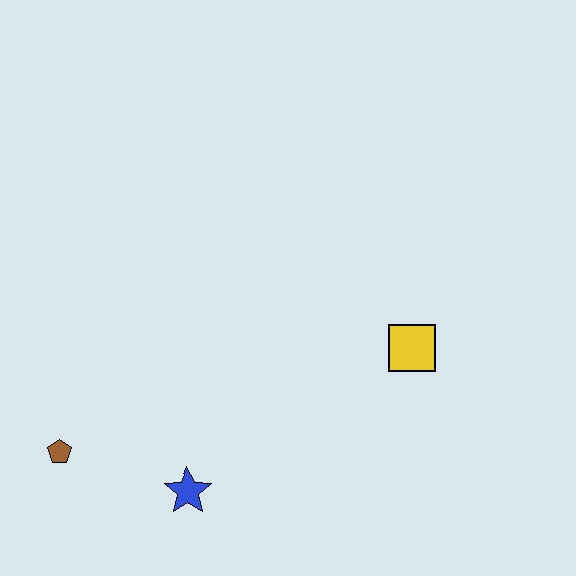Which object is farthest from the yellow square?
The brown pentagon is farthest from the yellow square.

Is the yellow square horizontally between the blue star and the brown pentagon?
No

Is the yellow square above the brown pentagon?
Yes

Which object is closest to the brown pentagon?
The blue star is closest to the brown pentagon.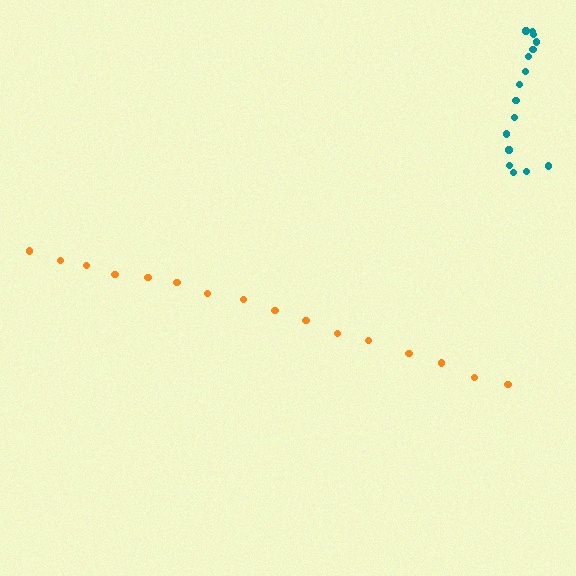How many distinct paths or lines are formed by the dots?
There are 2 distinct paths.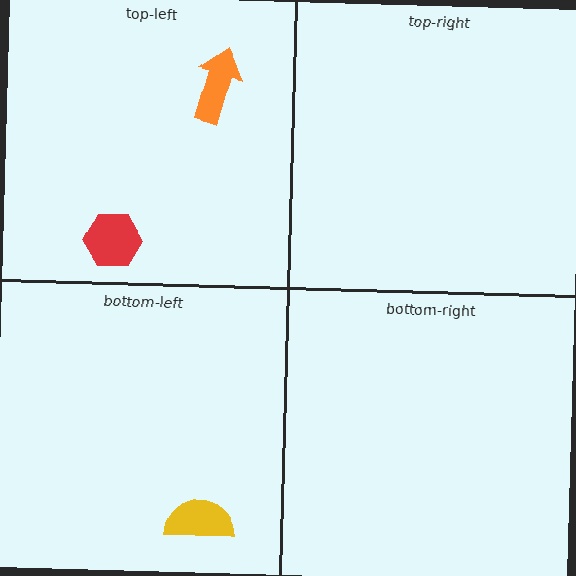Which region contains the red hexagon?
The top-left region.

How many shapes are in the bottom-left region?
1.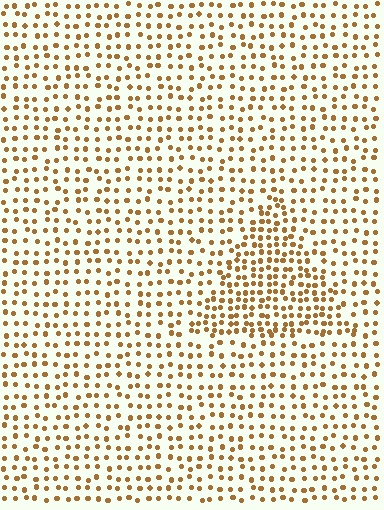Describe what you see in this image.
The image contains small brown elements arranged at two different densities. A triangle-shaped region is visible where the elements are more densely packed than the surrounding area.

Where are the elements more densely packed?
The elements are more densely packed inside the triangle boundary.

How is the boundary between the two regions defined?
The boundary is defined by a change in element density (approximately 1.7x ratio). All elements are the same color, size, and shape.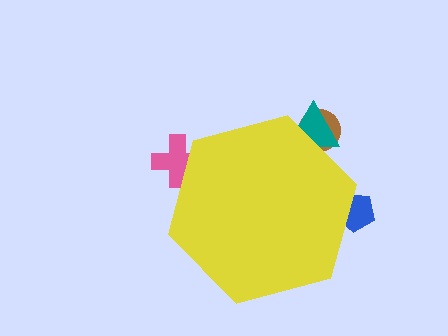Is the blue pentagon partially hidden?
Yes, the blue pentagon is partially hidden behind the yellow hexagon.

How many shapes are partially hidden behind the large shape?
4 shapes are partially hidden.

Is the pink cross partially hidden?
Yes, the pink cross is partially hidden behind the yellow hexagon.